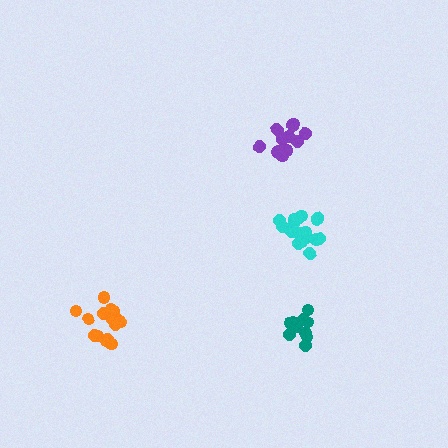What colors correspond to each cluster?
The clusters are colored: cyan, orange, purple, teal.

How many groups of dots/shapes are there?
There are 4 groups.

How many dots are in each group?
Group 1: 17 dots, Group 2: 16 dots, Group 3: 16 dots, Group 4: 11 dots (60 total).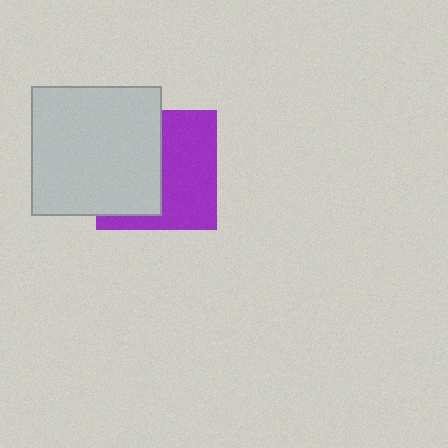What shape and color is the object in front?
The object in front is a light gray square.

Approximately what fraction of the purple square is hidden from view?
Roughly 48% of the purple square is hidden behind the light gray square.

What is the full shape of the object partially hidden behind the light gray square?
The partially hidden object is a purple square.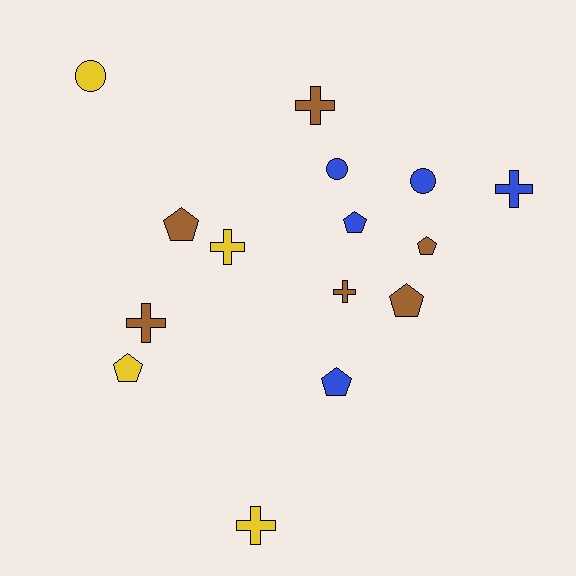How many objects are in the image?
There are 15 objects.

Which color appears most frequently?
Brown, with 6 objects.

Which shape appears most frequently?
Pentagon, with 6 objects.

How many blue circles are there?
There are 2 blue circles.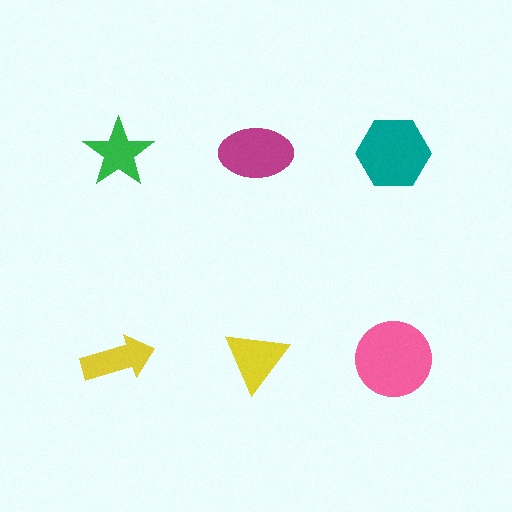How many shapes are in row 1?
3 shapes.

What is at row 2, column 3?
A pink circle.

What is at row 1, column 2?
A magenta ellipse.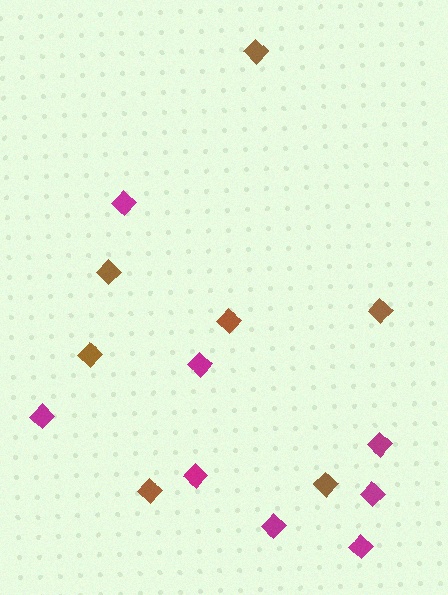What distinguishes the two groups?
There are 2 groups: one group of magenta diamonds (8) and one group of brown diamonds (7).